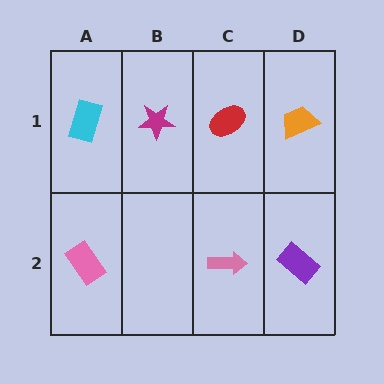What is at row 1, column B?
A magenta star.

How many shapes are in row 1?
4 shapes.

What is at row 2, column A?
A pink rectangle.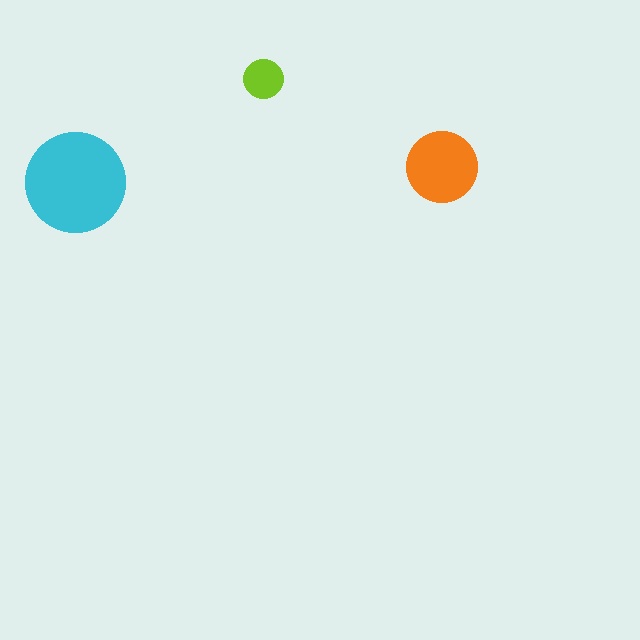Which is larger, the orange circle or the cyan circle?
The cyan one.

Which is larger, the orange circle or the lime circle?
The orange one.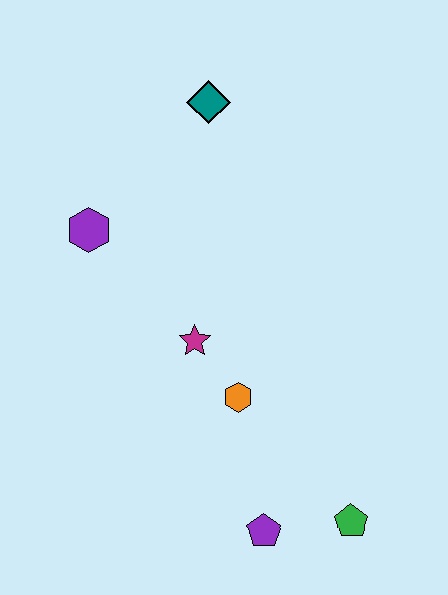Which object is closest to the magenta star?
The orange hexagon is closest to the magenta star.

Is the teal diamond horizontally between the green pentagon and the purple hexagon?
Yes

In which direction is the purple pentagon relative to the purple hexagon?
The purple pentagon is below the purple hexagon.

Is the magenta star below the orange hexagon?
No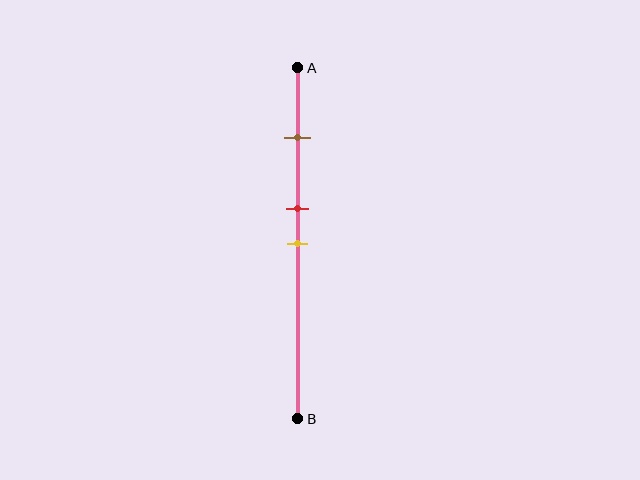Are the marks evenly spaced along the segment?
No, the marks are not evenly spaced.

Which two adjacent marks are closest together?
The red and yellow marks are the closest adjacent pair.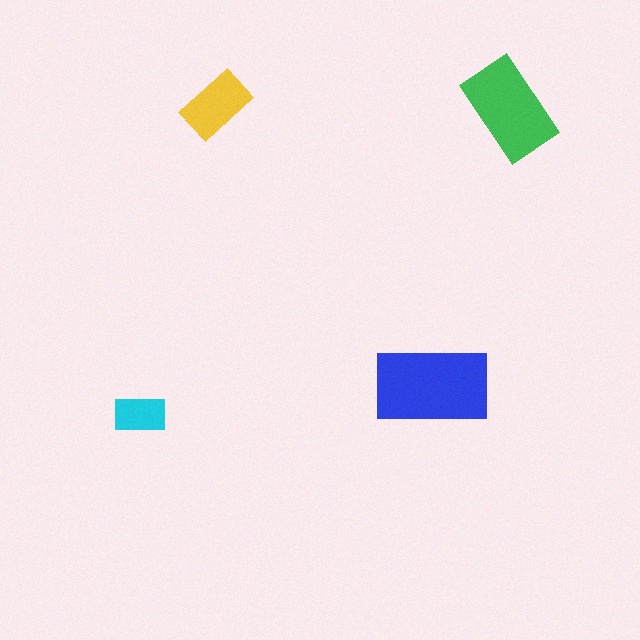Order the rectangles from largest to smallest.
the blue one, the green one, the yellow one, the cyan one.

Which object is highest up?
The yellow rectangle is topmost.